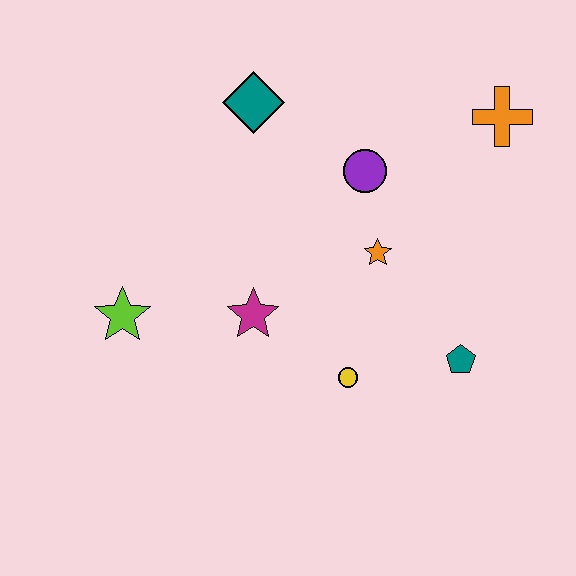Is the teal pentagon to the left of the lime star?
No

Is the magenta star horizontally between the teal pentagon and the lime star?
Yes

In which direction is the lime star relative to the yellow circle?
The lime star is to the left of the yellow circle.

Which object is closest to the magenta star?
The yellow circle is closest to the magenta star.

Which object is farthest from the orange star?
The lime star is farthest from the orange star.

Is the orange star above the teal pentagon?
Yes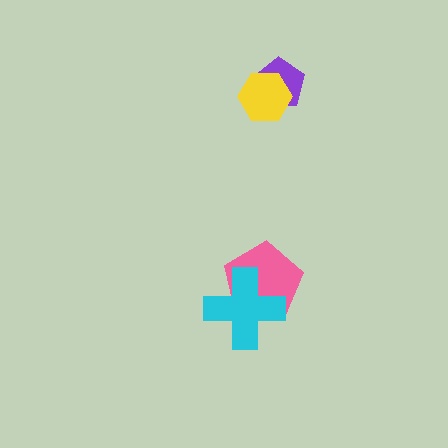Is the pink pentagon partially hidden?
Yes, it is partially covered by another shape.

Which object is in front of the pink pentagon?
The cyan cross is in front of the pink pentagon.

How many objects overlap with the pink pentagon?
1 object overlaps with the pink pentagon.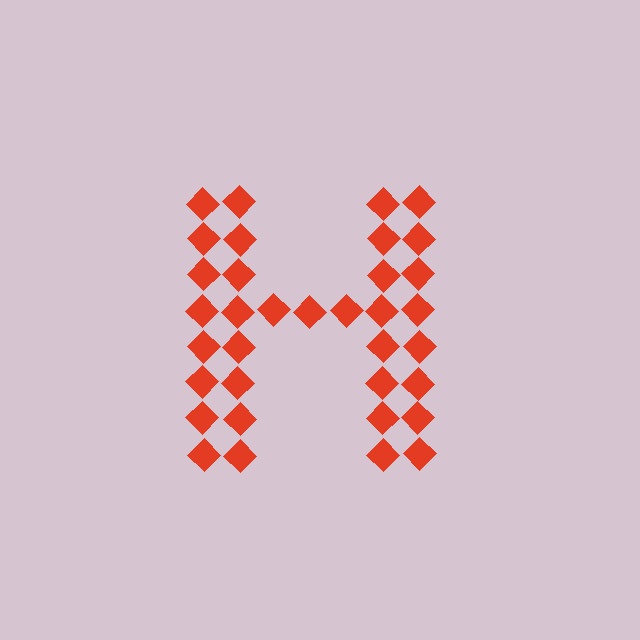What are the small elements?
The small elements are diamonds.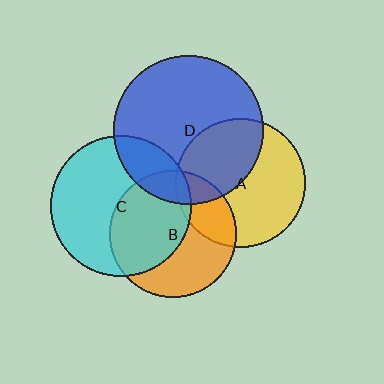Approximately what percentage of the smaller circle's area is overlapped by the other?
Approximately 5%.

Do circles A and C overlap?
Yes.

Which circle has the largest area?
Circle D (blue).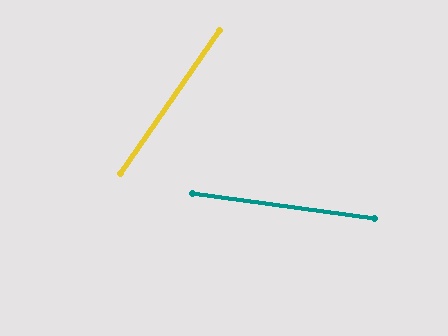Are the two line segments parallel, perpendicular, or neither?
Neither parallel nor perpendicular — they differ by about 63°.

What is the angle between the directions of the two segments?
Approximately 63 degrees.